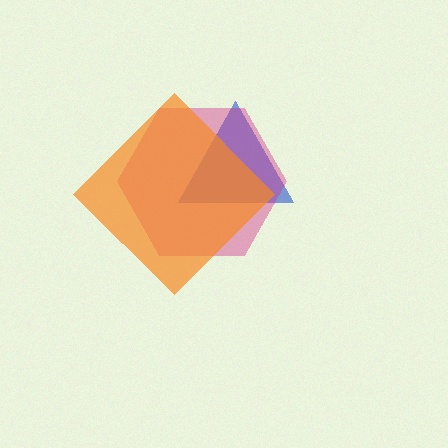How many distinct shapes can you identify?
There are 3 distinct shapes: a blue triangle, a magenta hexagon, an orange diamond.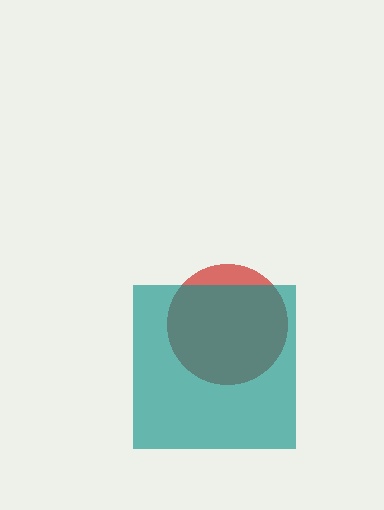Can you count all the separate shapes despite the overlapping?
Yes, there are 2 separate shapes.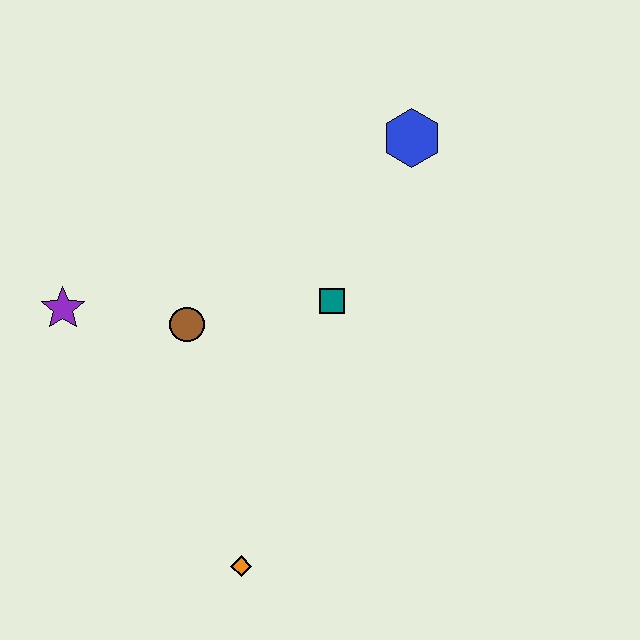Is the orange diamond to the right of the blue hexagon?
No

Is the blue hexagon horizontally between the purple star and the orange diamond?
No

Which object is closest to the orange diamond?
The brown circle is closest to the orange diamond.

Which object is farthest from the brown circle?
The blue hexagon is farthest from the brown circle.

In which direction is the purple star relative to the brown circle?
The purple star is to the left of the brown circle.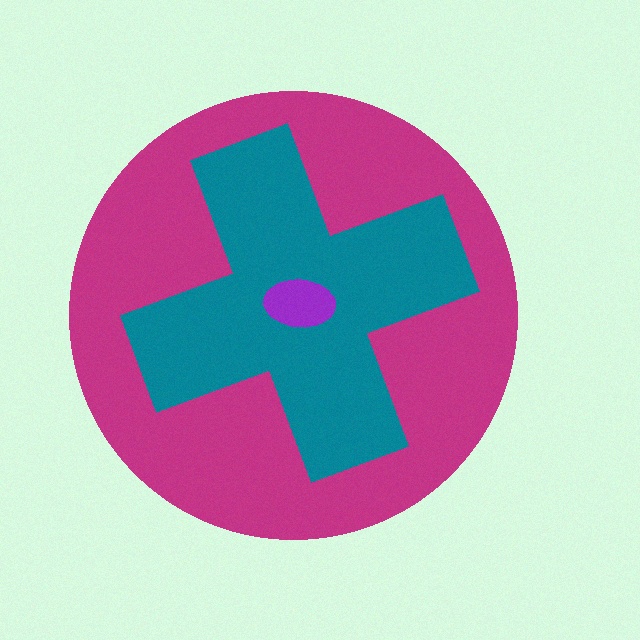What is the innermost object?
The purple ellipse.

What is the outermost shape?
The magenta circle.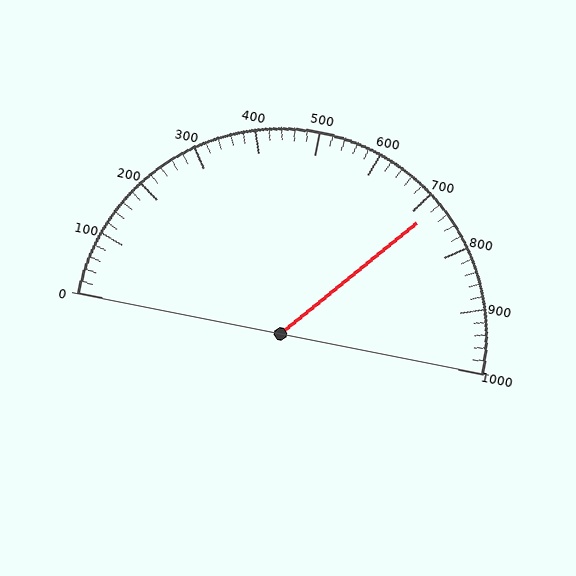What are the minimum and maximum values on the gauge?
The gauge ranges from 0 to 1000.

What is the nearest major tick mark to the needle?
The nearest major tick mark is 700.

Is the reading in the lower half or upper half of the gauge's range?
The reading is in the upper half of the range (0 to 1000).